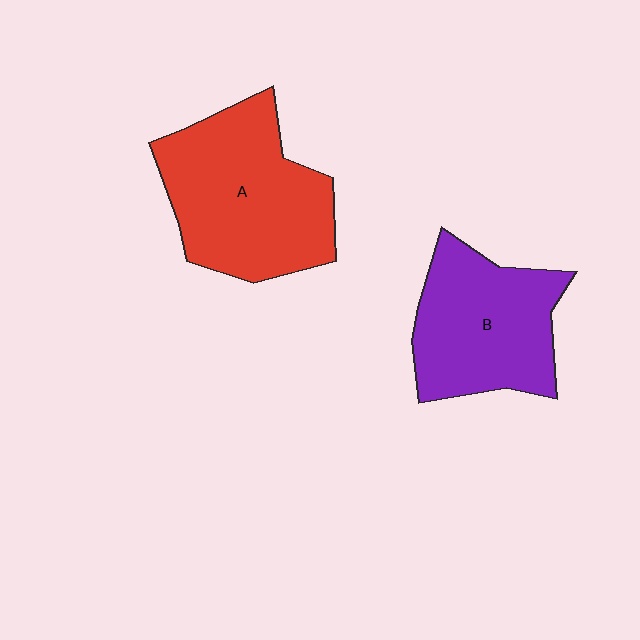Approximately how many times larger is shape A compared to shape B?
Approximately 1.2 times.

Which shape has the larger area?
Shape A (red).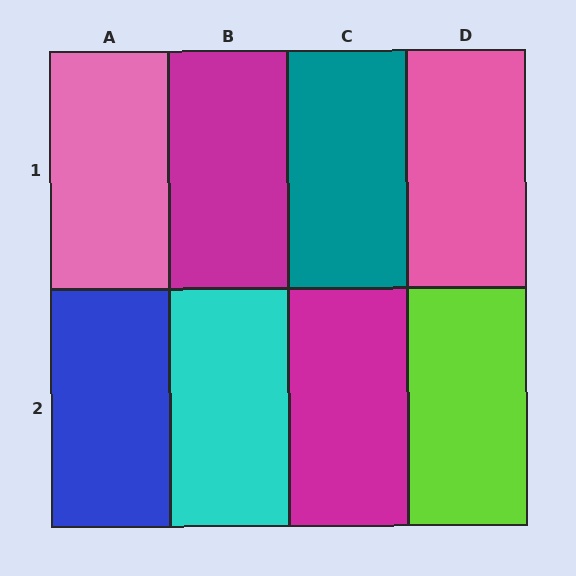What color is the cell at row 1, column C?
Teal.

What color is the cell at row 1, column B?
Magenta.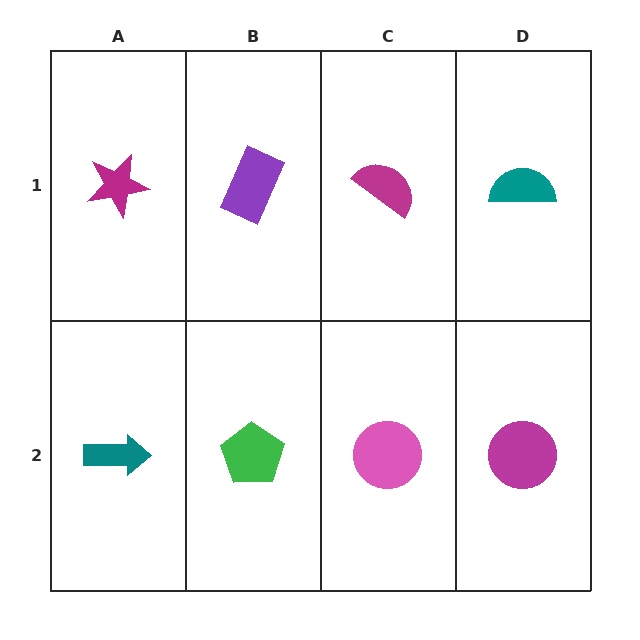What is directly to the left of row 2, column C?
A green pentagon.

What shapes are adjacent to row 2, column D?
A teal semicircle (row 1, column D), a pink circle (row 2, column C).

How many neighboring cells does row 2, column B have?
3.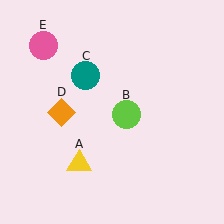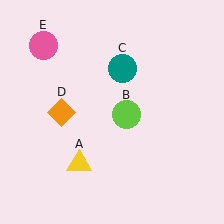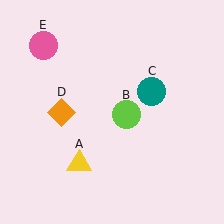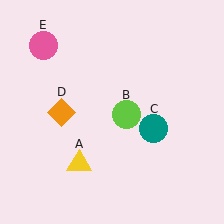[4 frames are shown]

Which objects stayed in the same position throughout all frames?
Yellow triangle (object A) and lime circle (object B) and orange diamond (object D) and pink circle (object E) remained stationary.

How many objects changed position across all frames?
1 object changed position: teal circle (object C).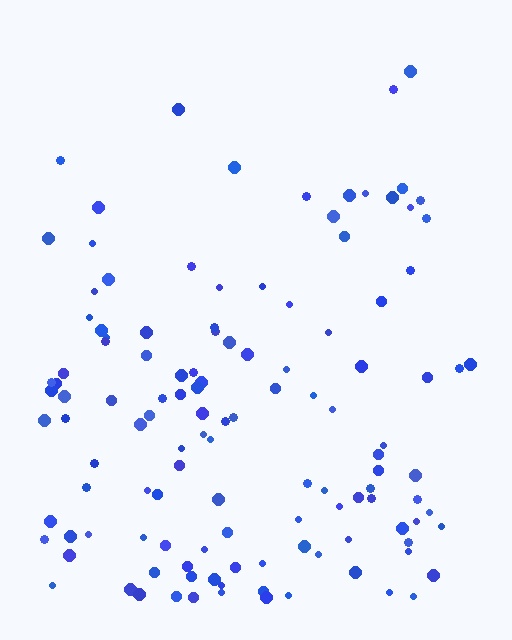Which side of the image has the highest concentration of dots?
The bottom.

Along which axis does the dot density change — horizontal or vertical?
Vertical.